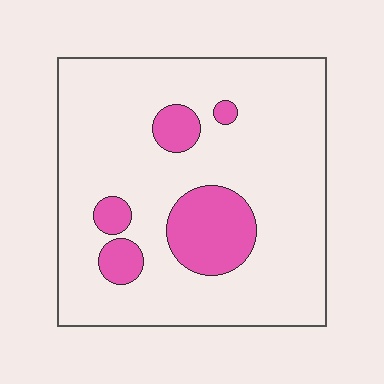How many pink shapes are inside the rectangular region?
5.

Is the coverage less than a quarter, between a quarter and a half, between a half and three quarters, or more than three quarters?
Less than a quarter.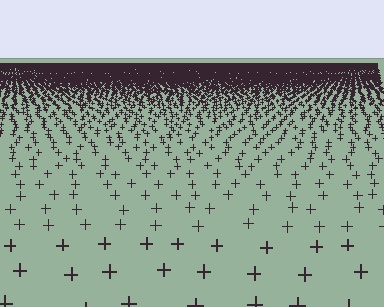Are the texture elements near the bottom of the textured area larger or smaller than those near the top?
Larger. Near the bottom, elements are closer to the viewer and appear at a bigger on-screen size.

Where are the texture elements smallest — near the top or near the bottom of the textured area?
Near the top.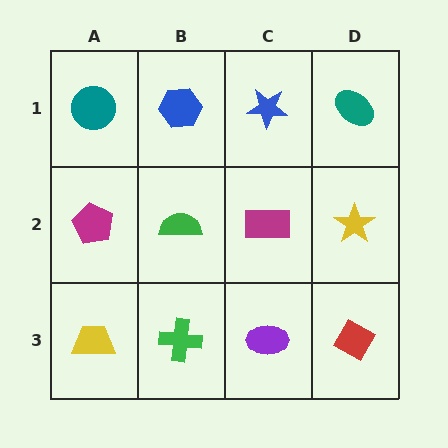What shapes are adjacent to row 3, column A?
A magenta pentagon (row 2, column A), a green cross (row 3, column B).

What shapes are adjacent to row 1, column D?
A yellow star (row 2, column D), a blue star (row 1, column C).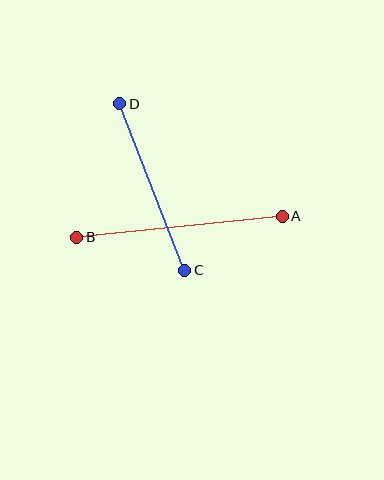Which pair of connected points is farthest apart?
Points A and B are farthest apart.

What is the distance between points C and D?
The distance is approximately 178 pixels.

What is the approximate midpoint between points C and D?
The midpoint is at approximately (152, 187) pixels.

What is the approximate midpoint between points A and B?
The midpoint is at approximately (179, 227) pixels.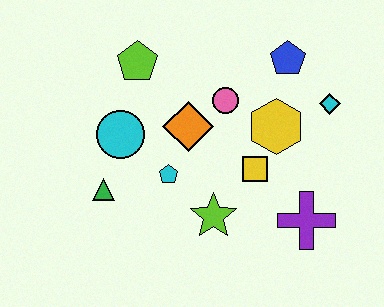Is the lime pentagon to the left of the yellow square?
Yes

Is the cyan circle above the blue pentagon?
No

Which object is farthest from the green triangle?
The cyan diamond is farthest from the green triangle.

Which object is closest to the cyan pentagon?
The orange diamond is closest to the cyan pentagon.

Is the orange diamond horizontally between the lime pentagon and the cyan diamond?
Yes